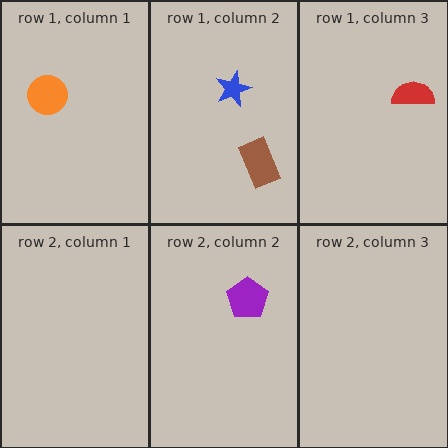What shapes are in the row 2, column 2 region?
The purple pentagon.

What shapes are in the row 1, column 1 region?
The orange circle.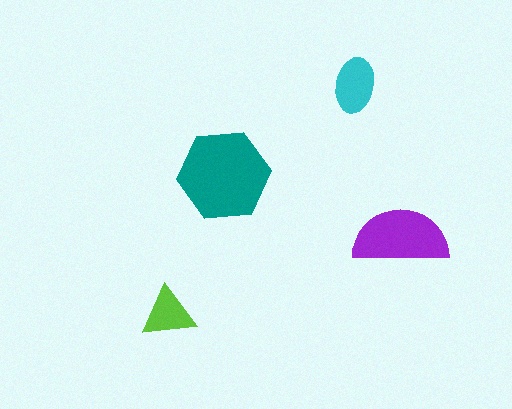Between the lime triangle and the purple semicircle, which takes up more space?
The purple semicircle.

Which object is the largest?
The teal hexagon.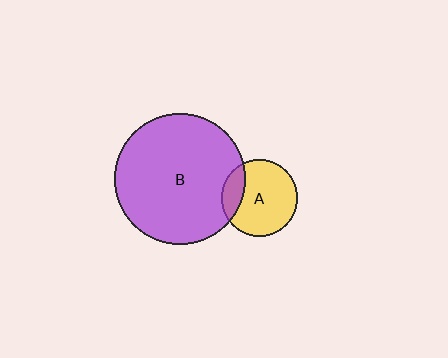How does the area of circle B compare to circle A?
Approximately 2.9 times.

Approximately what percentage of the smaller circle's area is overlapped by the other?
Approximately 20%.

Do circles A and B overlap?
Yes.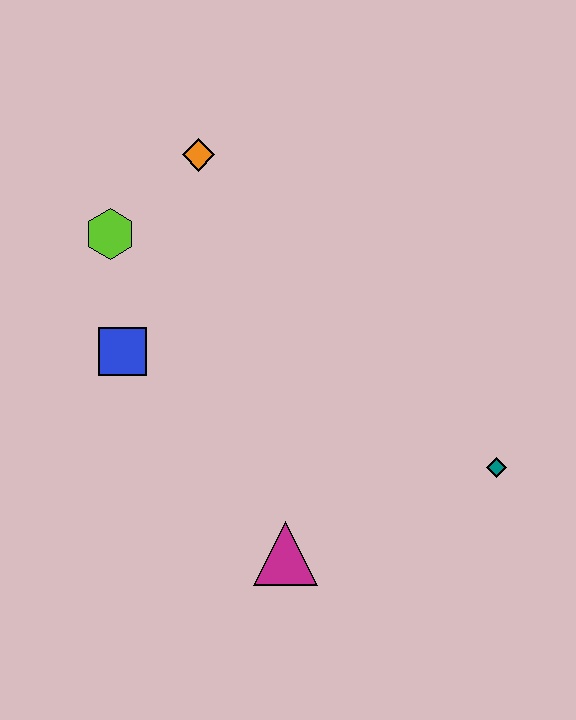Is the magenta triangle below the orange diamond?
Yes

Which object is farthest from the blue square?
The teal diamond is farthest from the blue square.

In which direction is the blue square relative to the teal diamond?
The blue square is to the left of the teal diamond.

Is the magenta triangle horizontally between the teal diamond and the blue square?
Yes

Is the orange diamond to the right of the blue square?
Yes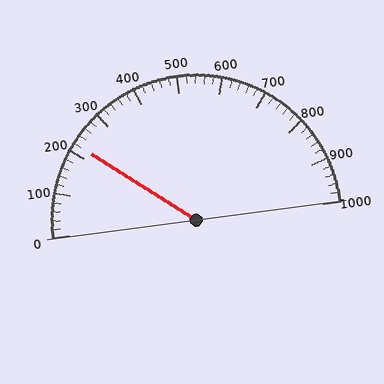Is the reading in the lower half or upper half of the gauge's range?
The reading is in the lower half of the range (0 to 1000).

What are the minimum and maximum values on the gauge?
The gauge ranges from 0 to 1000.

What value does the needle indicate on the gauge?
The needle indicates approximately 220.